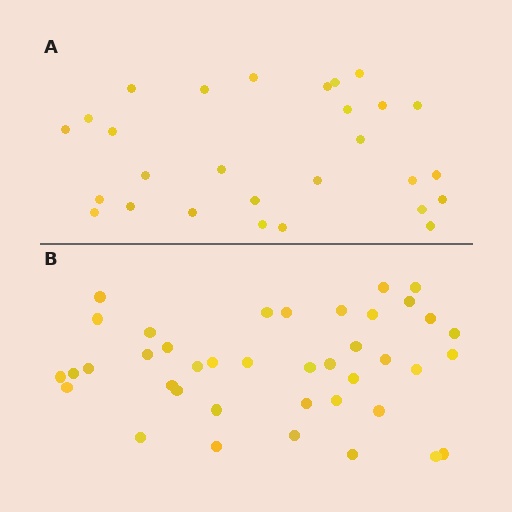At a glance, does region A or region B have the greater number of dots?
Region B (the bottom region) has more dots.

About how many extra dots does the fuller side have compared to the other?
Region B has roughly 12 or so more dots than region A.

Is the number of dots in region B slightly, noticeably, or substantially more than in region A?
Region B has noticeably more, but not dramatically so. The ratio is roughly 1.4 to 1.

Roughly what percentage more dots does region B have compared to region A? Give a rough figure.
About 45% more.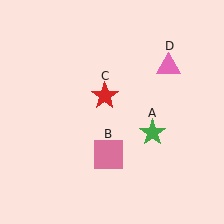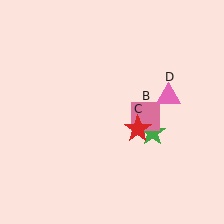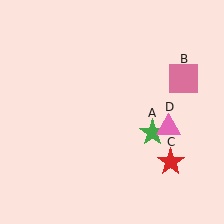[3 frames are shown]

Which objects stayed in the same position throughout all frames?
Green star (object A) remained stationary.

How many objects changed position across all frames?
3 objects changed position: pink square (object B), red star (object C), pink triangle (object D).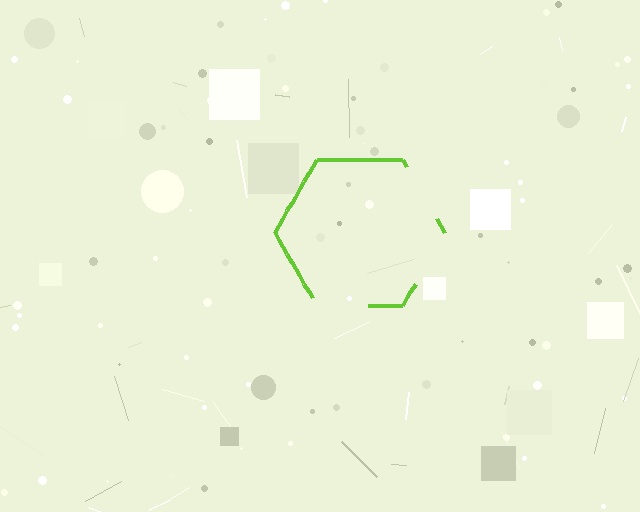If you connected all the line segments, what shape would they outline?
They would outline a hexagon.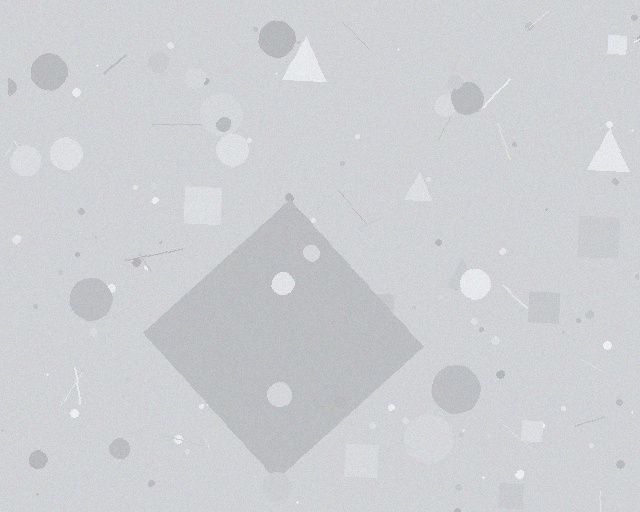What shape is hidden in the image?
A diamond is hidden in the image.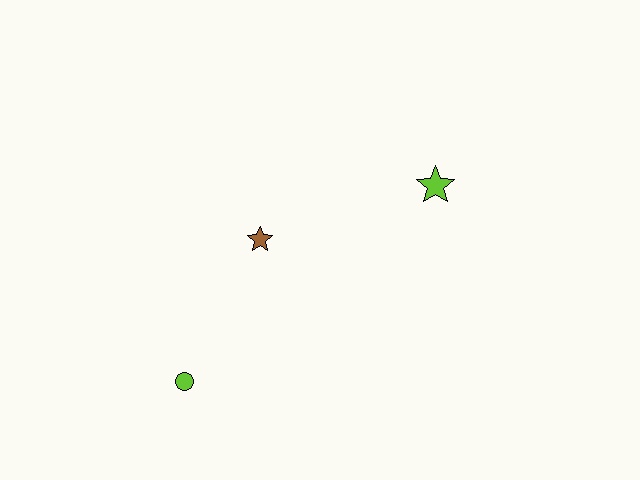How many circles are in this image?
There is 1 circle.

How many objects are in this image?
There are 3 objects.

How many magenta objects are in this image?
There are no magenta objects.